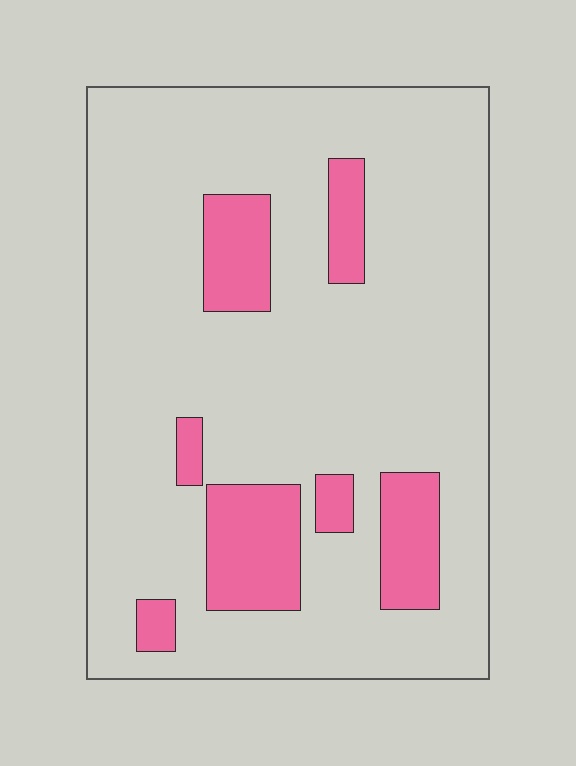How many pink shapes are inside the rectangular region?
7.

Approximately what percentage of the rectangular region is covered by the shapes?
Approximately 15%.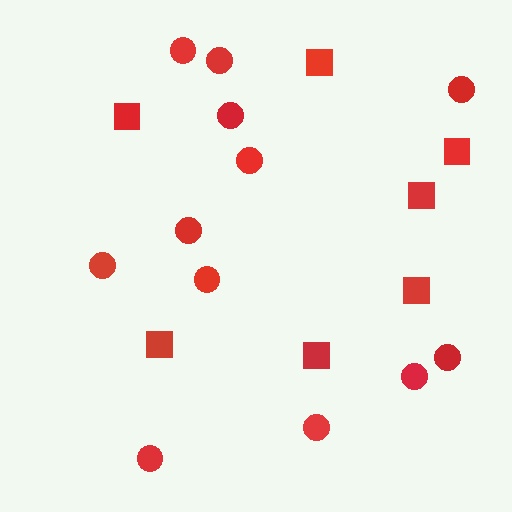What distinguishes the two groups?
There are 2 groups: one group of circles (12) and one group of squares (7).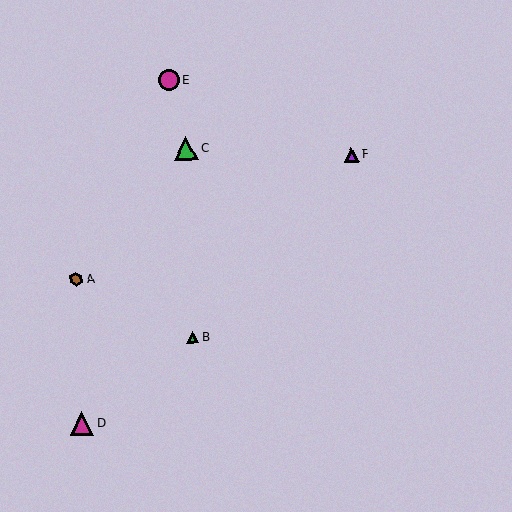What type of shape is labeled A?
Shape A is a brown hexagon.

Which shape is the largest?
The green triangle (labeled C) is the largest.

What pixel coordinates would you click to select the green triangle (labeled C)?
Click at (186, 149) to select the green triangle C.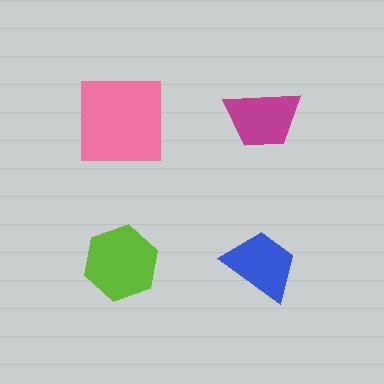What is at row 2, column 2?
A blue trapezoid.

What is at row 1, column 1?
A pink square.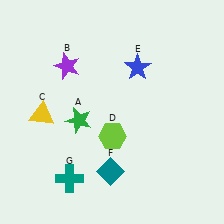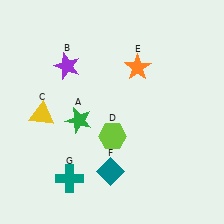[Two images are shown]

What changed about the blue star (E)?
In Image 1, E is blue. In Image 2, it changed to orange.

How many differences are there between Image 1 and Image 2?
There is 1 difference between the two images.